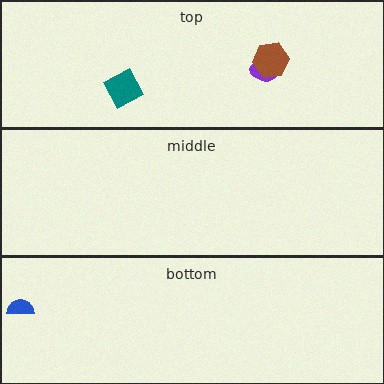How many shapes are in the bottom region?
1.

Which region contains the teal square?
The top region.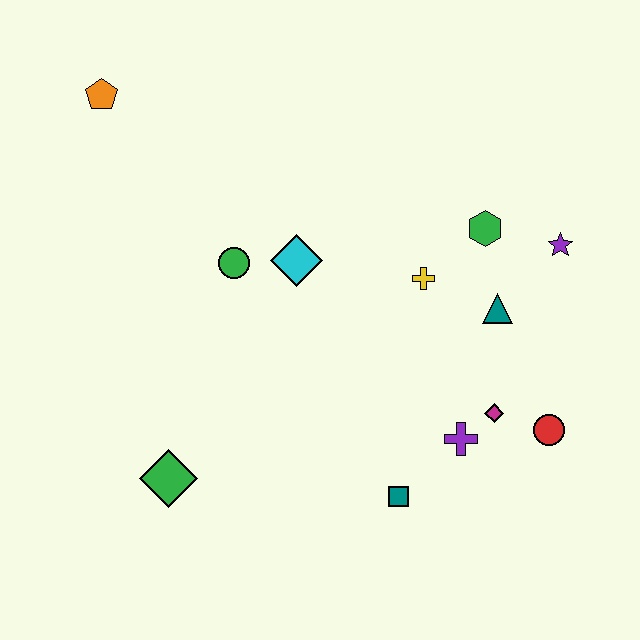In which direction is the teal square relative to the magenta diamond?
The teal square is to the left of the magenta diamond.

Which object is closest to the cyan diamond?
The green circle is closest to the cyan diamond.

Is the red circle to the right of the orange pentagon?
Yes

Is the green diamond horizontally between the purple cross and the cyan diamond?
No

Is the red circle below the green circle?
Yes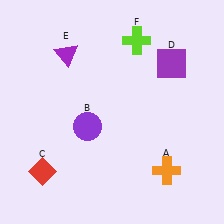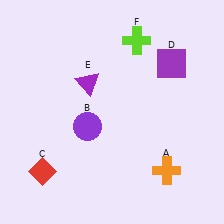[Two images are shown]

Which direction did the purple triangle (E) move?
The purple triangle (E) moved down.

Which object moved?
The purple triangle (E) moved down.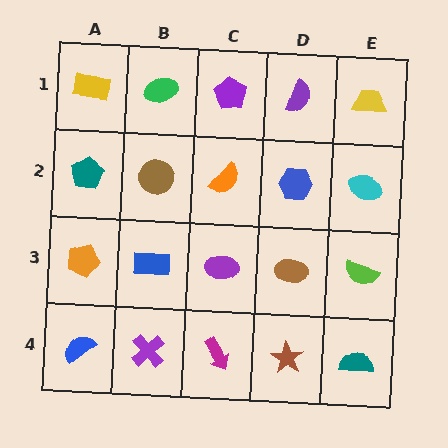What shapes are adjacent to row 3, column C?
An orange semicircle (row 2, column C), a magenta arrow (row 4, column C), a blue rectangle (row 3, column B), a brown ellipse (row 3, column D).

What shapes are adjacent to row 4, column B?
A blue rectangle (row 3, column B), a blue semicircle (row 4, column A), a magenta arrow (row 4, column C).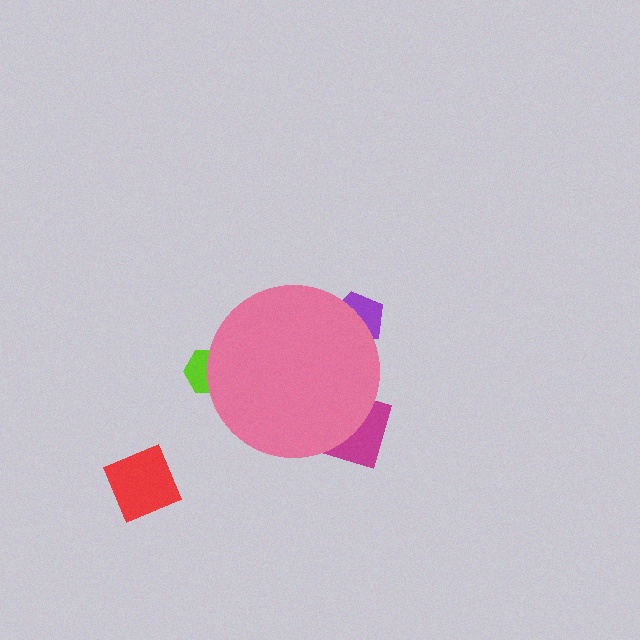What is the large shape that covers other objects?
A pink circle.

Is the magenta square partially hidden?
Yes, the magenta square is partially hidden behind the pink circle.